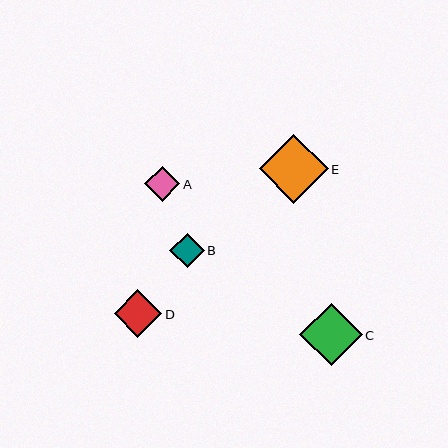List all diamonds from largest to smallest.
From largest to smallest: E, C, D, A, B.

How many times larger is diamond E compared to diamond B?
Diamond E is approximately 2.0 times the size of diamond B.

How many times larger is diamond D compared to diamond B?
Diamond D is approximately 1.4 times the size of diamond B.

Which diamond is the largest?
Diamond E is the largest with a size of approximately 69 pixels.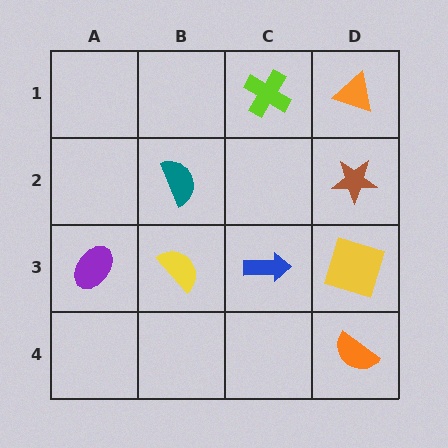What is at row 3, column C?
A blue arrow.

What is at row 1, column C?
A lime cross.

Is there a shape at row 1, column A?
No, that cell is empty.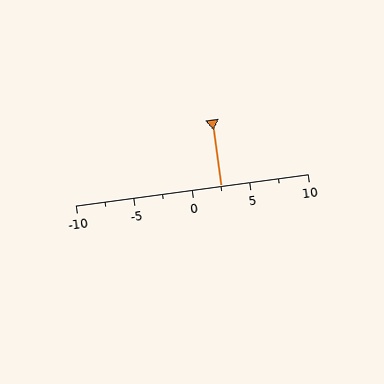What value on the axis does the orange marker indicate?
The marker indicates approximately 2.5.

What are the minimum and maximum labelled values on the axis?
The axis runs from -10 to 10.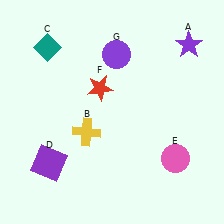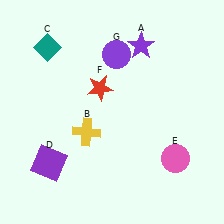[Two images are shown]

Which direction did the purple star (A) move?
The purple star (A) moved left.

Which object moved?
The purple star (A) moved left.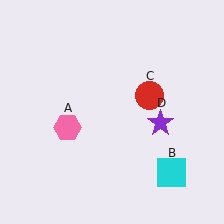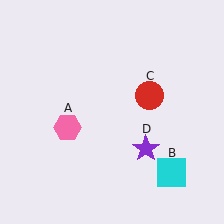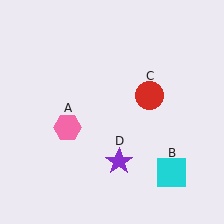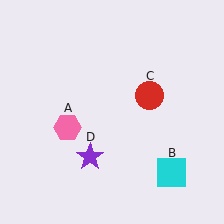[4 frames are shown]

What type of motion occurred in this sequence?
The purple star (object D) rotated clockwise around the center of the scene.